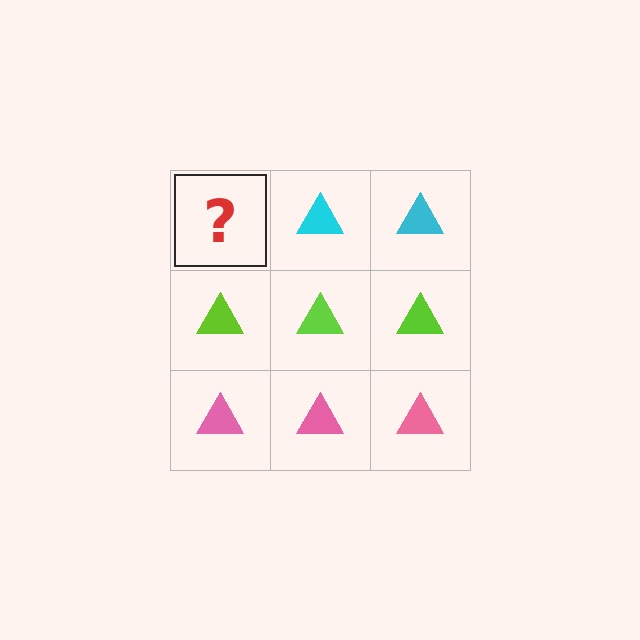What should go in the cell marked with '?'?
The missing cell should contain a cyan triangle.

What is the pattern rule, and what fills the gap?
The rule is that each row has a consistent color. The gap should be filled with a cyan triangle.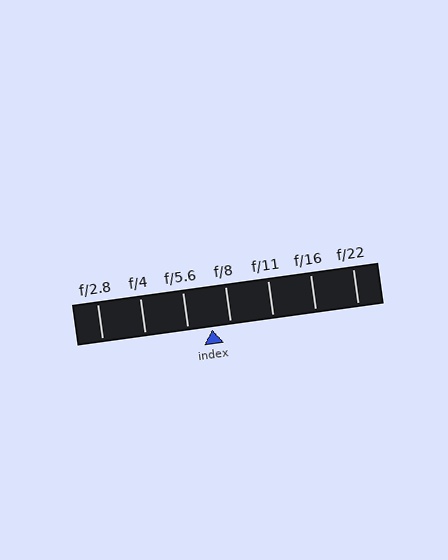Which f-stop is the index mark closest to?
The index mark is closest to f/8.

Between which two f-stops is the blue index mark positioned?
The index mark is between f/5.6 and f/8.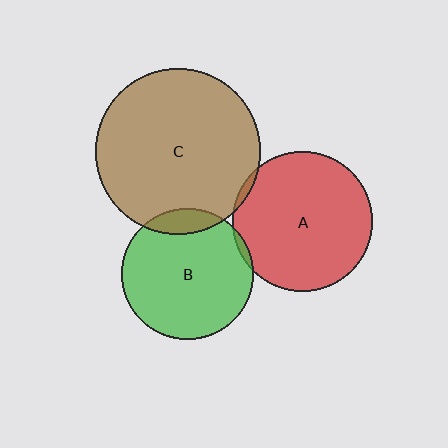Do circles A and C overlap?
Yes.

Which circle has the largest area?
Circle C (brown).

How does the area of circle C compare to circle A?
Approximately 1.4 times.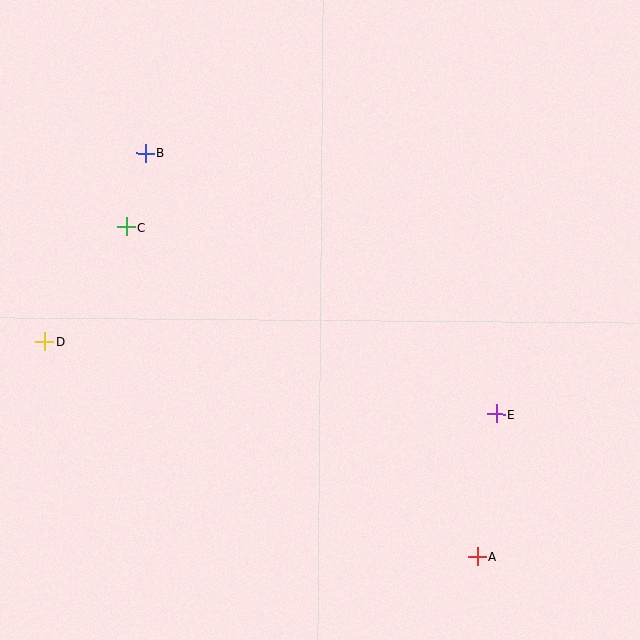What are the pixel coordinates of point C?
Point C is at (126, 227).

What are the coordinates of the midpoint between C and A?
The midpoint between C and A is at (302, 392).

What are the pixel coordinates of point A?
Point A is at (477, 557).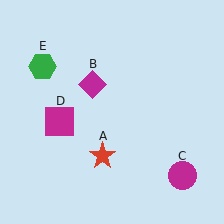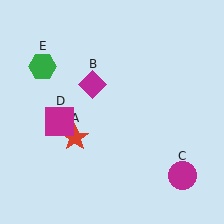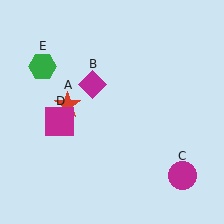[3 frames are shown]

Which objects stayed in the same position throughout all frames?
Magenta diamond (object B) and magenta circle (object C) and magenta square (object D) and green hexagon (object E) remained stationary.